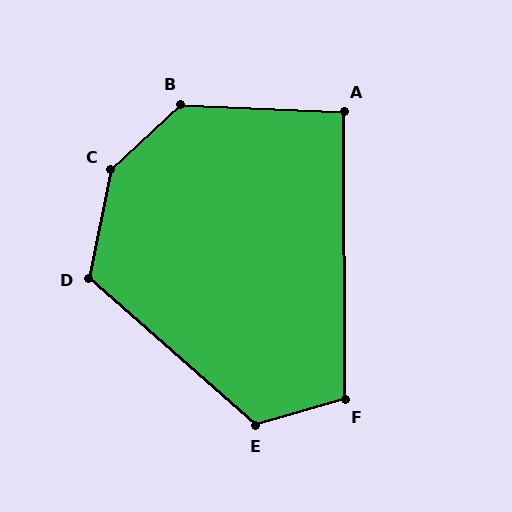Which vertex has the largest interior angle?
C, at approximately 144 degrees.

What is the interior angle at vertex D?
Approximately 120 degrees (obtuse).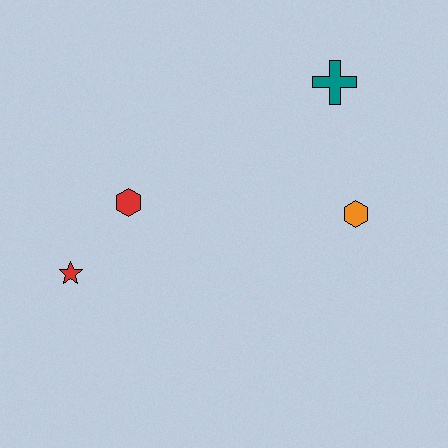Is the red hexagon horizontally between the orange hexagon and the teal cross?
No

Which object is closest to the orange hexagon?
The teal cross is closest to the orange hexagon.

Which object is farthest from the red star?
The teal cross is farthest from the red star.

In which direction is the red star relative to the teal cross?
The red star is to the left of the teal cross.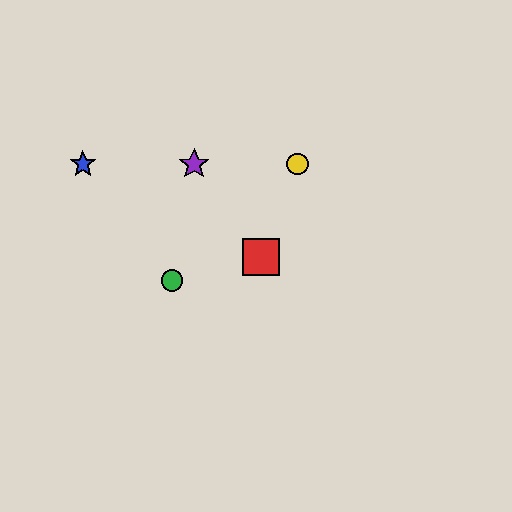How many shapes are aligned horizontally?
3 shapes (the blue star, the yellow circle, the purple star) are aligned horizontally.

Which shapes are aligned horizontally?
The blue star, the yellow circle, the purple star are aligned horizontally.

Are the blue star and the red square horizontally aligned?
No, the blue star is at y≈164 and the red square is at y≈257.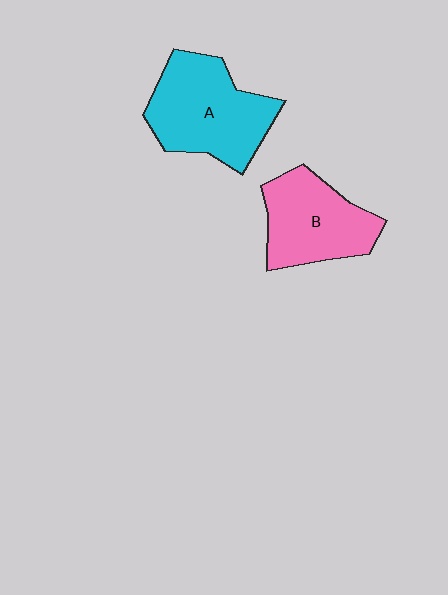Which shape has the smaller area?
Shape B (pink).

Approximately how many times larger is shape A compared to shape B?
Approximately 1.2 times.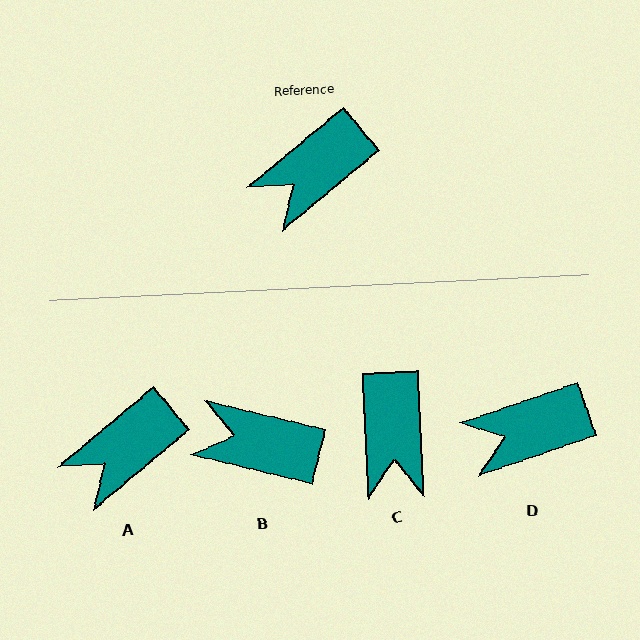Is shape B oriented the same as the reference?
No, it is off by about 53 degrees.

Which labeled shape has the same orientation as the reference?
A.